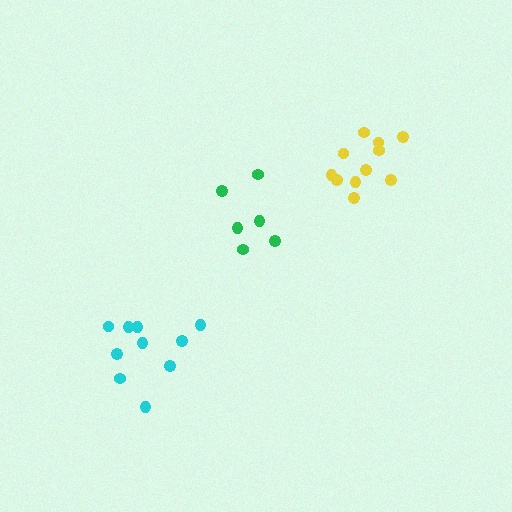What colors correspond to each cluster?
The clusters are colored: green, cyan, yellow.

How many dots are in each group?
Group 1: 6 dots, Group 2: 10 dots, Group 3: 11 dots (27 total).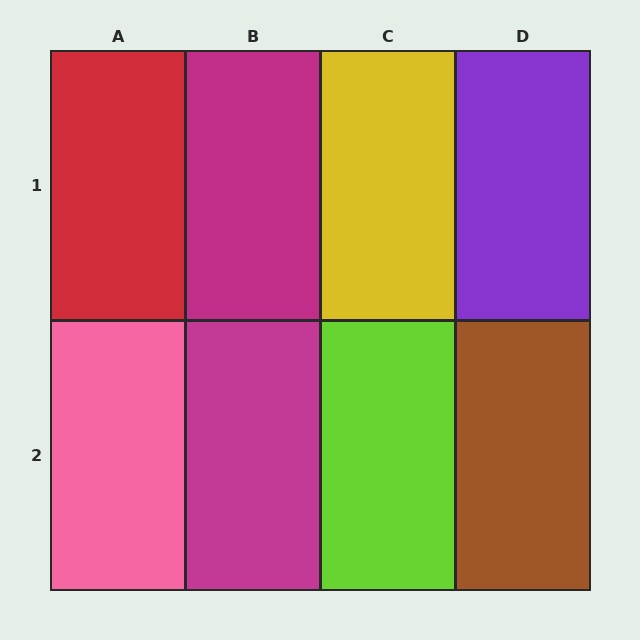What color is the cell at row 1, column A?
Red.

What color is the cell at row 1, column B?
Magenta.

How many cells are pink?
1 cell is pink.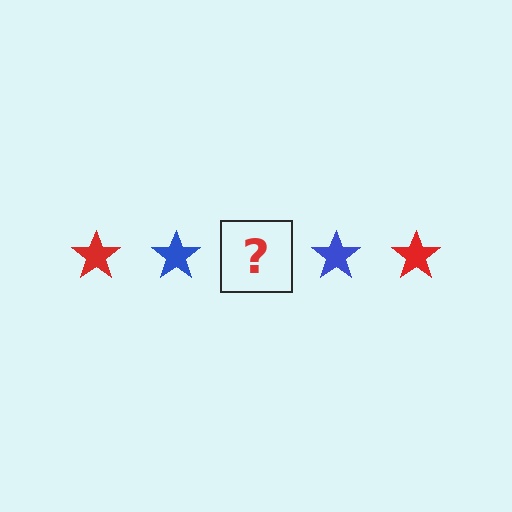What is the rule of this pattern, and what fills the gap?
The rule is that the pattern cycles through red, blue stars. The gap should be filled with a red star.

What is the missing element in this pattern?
The missing element is a red star.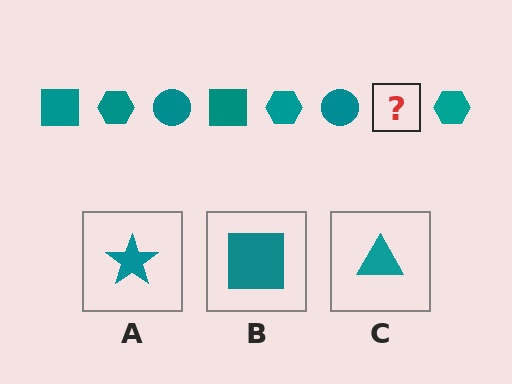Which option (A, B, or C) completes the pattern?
B.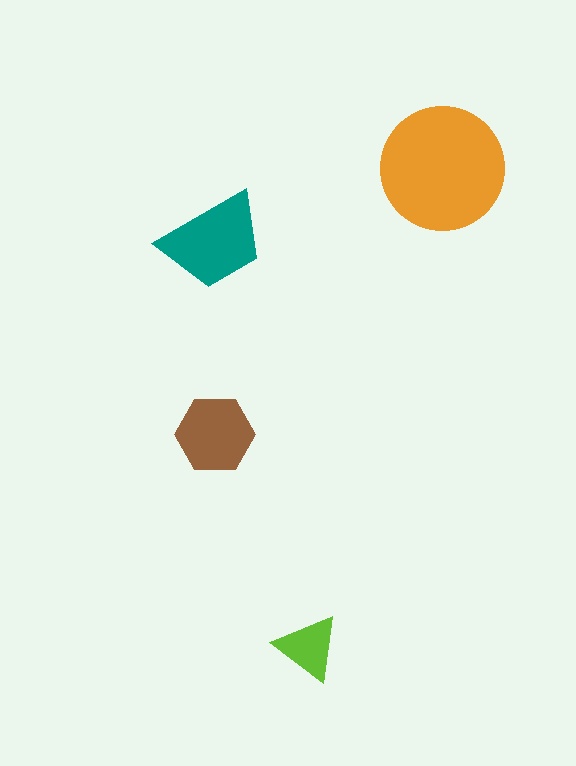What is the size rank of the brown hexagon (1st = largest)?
3rd.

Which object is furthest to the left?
The brown hexagon is leftmost.